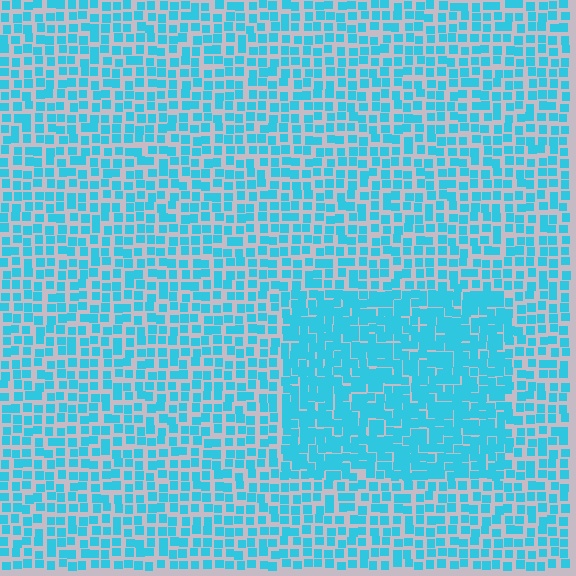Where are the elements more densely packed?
The elements are more densely packed inside the rectangle boundary.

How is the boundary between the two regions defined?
The boundary is defined by a change in element density (approximately 1.7x ratio). All elements are the same color, size, and shape.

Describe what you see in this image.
The image contains small cyan elements arranged at two different densities. A rectangle-shaped region is visible where the elements are more densely packed than the surrounding area.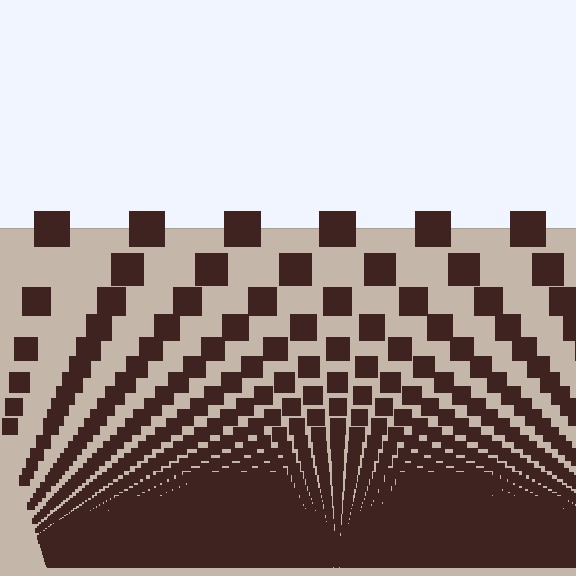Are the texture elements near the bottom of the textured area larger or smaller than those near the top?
Smaller. The gradient is inverted — elements near the bottom are smaller and denser.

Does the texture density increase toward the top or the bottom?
Density increases toward the bottom.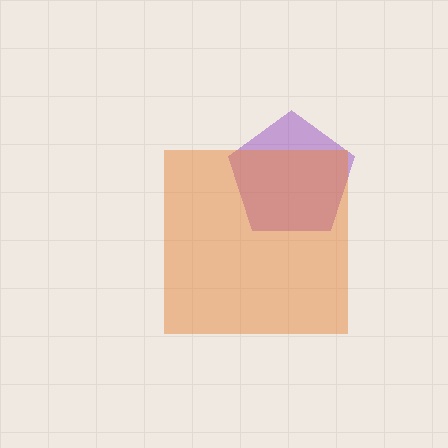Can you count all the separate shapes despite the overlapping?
Yes, there are 2 separate shapes.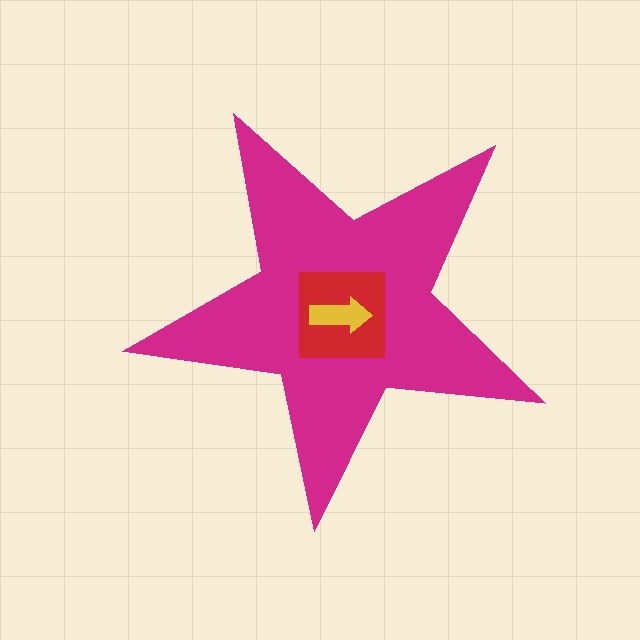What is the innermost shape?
The yellow arrow.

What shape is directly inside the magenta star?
The red square.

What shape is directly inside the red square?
The yellow arrow.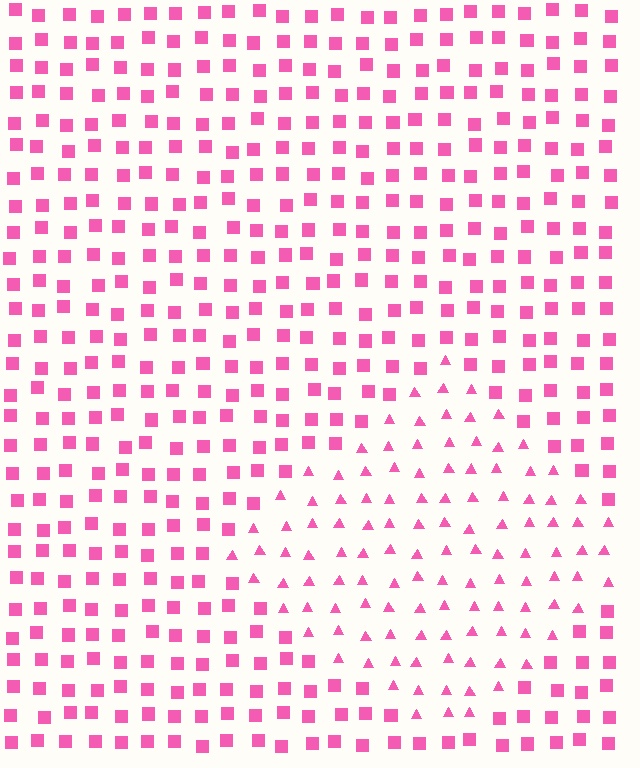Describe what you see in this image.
The image is filled with small pink elements arranged in a uniform grid. A diamond-shaped region contains triangles, while the surrounding area contains squares. The boundary is defined purely by the change in element shape.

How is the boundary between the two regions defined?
The boundary is defined by a change in element shape: triangles inside vs. squares outside. All elements share the same color and spacing.